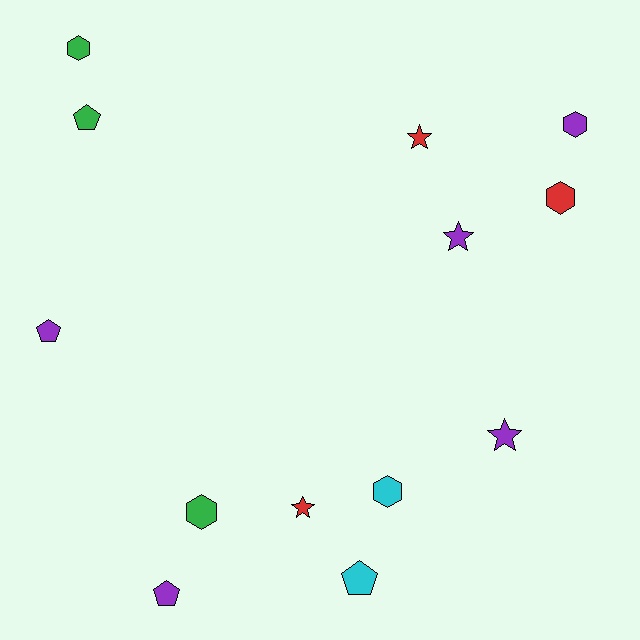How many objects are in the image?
There are 13 objects.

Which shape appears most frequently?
Hexagon, with 5 objects.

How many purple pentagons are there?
There are 2 purple pentagons.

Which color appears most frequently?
Purple, with 5 objects.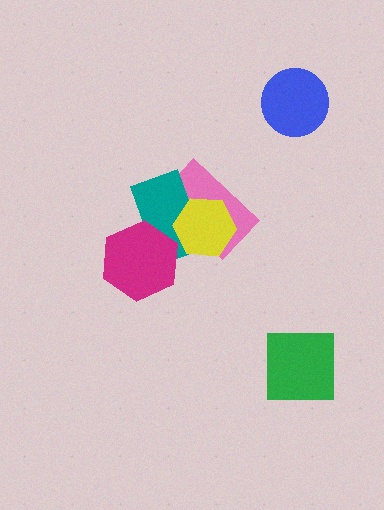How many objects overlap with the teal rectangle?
3 objects overlap with the teal rectangle.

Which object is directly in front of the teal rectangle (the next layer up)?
The yellow hexagon is directly in front of the teal rectangle.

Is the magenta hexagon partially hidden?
No, no other shape covers it.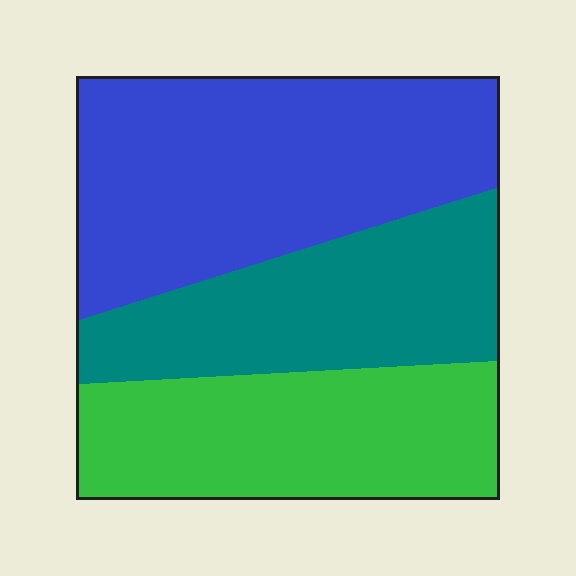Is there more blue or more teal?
Blue.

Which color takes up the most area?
Blue, at roughly 40%.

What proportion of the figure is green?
Green takes up about one third (1/3) of the figure.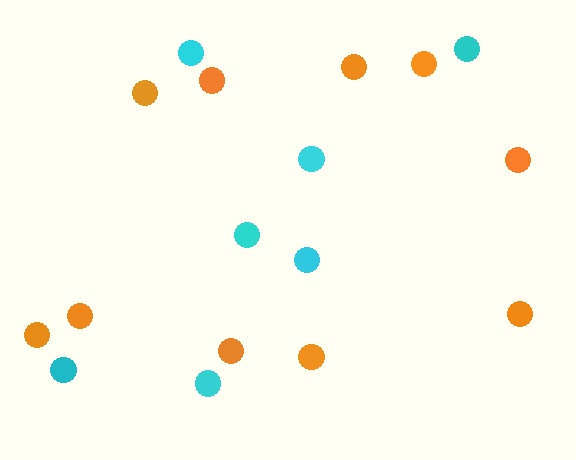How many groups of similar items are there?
There are 2 groups: one group of orange circles (10) and one group of cyan circles (7).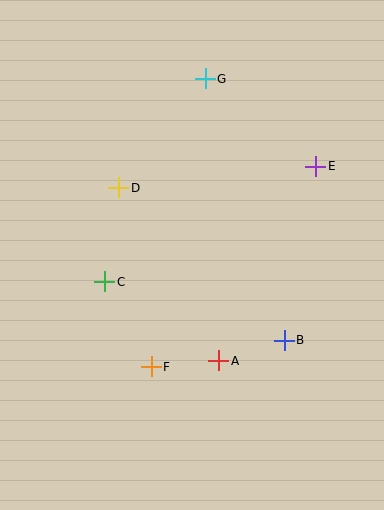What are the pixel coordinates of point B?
Point B is at (284, 340).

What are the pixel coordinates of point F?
Point F is at (151, 367).